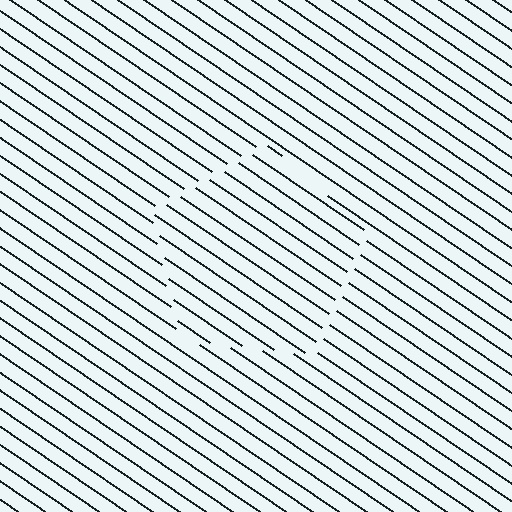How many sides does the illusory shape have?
5 sides — the line-ends trace a pentagon.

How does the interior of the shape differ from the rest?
The interior of the shape contains the same grating, shifted by half a period — the contour is defined by the phase discontinuity where line-ends from the inner and outer gratings abut.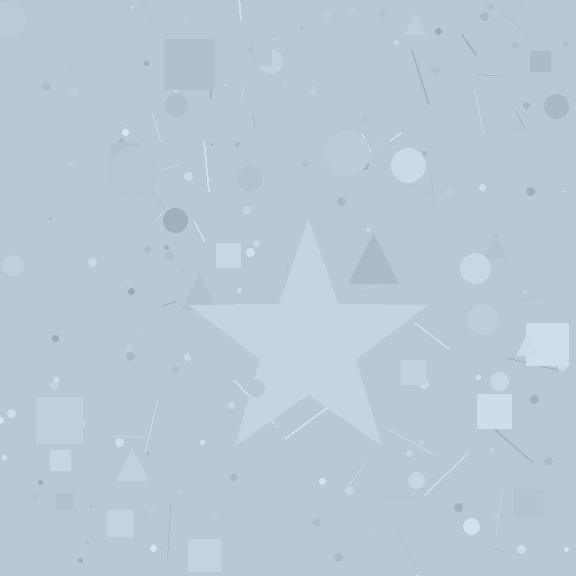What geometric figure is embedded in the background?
A star is embedded in the background.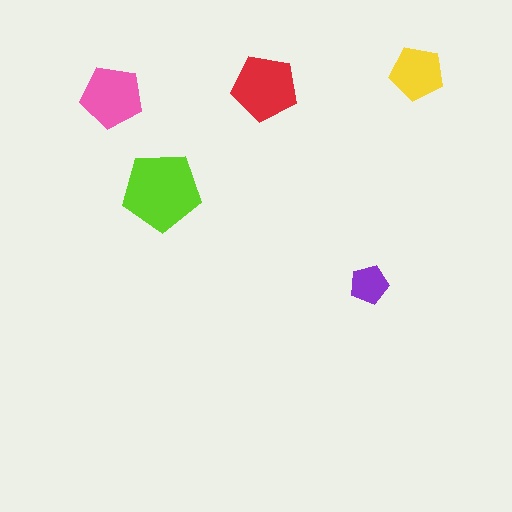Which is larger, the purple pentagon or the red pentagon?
The red one.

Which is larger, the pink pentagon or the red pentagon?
The red one.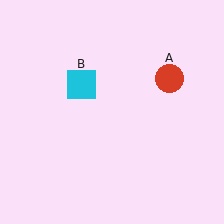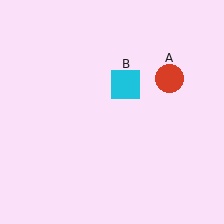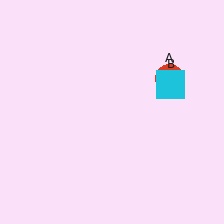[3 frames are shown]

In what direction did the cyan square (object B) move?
The cyan square (object B) moved right.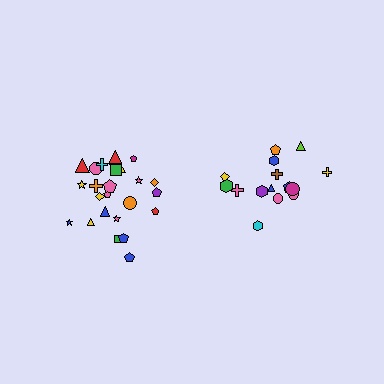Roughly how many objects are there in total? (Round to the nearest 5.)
Roughly 40 objects in total.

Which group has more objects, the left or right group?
The left group.